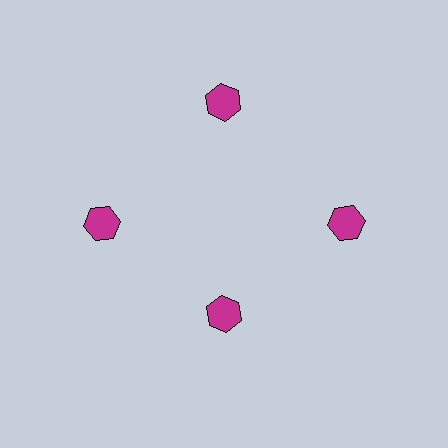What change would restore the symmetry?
The symmetry would be restored by moving it outward, back onto the ring so that all 4 hexagons sit at equal angles and equal distance from the center.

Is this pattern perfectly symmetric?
No. The 4 magenta hexagons are arranged in a ring, but one element near the 6 o'clock position is pulled inward toward the center, breaking the 4-fold rotational symmetry.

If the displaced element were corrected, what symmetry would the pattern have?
It would have 4-fold rotational symmetry — the pattern would map onto itself every 90 degrees.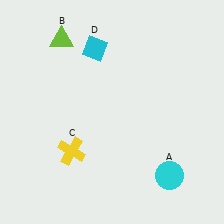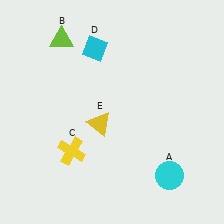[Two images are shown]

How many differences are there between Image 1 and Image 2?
There is 1 difference between the two images.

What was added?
A yellow triangle (E) was added in Image 2.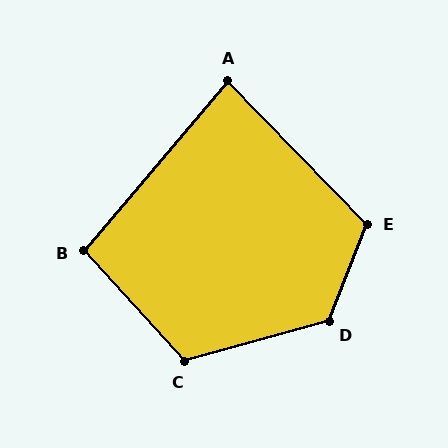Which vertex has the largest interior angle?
D, at approximately 127 degrees.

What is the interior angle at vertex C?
Approximately 117 degrees (obtuse).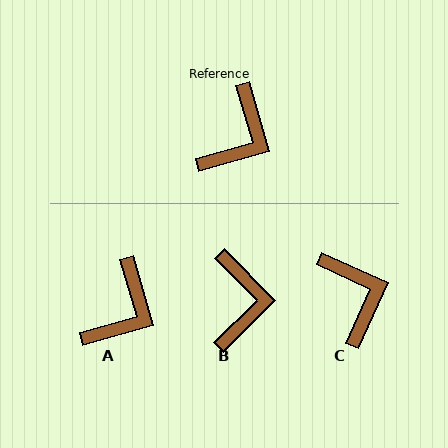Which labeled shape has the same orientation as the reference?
A.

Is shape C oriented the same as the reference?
No, it is off by about 50 degrees.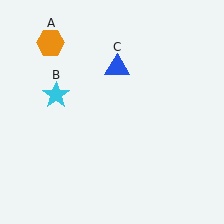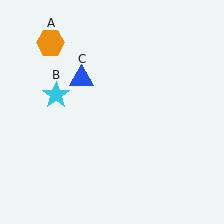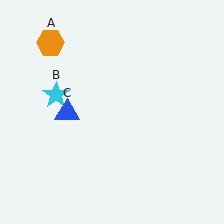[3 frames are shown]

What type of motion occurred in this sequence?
The blue triangle (object C) rotated counterclockwise around the center of the scene.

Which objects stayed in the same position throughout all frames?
Orange hexagon (object A) and cyan star (object B) remained stationary.